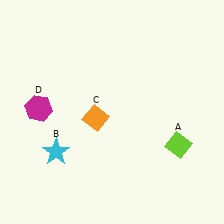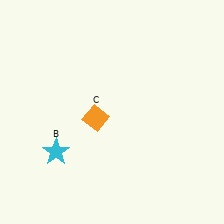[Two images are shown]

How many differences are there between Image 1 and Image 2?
There are 2 differences between the two images.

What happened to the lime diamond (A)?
The lime diamond (A) was removed in Image 2. It was in the bottom-right area of Image 1.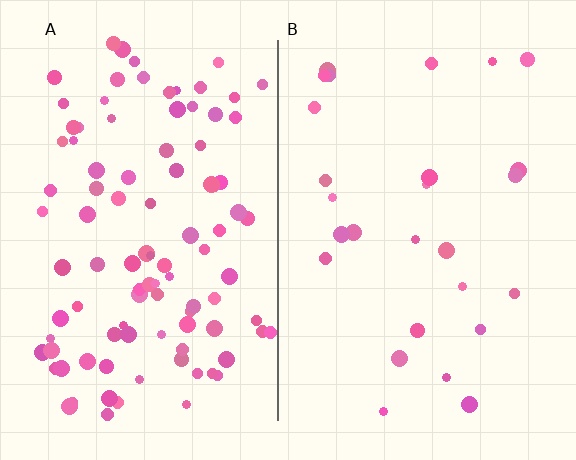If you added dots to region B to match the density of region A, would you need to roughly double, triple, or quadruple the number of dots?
Approximately quadruple.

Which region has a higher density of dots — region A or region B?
A (the left).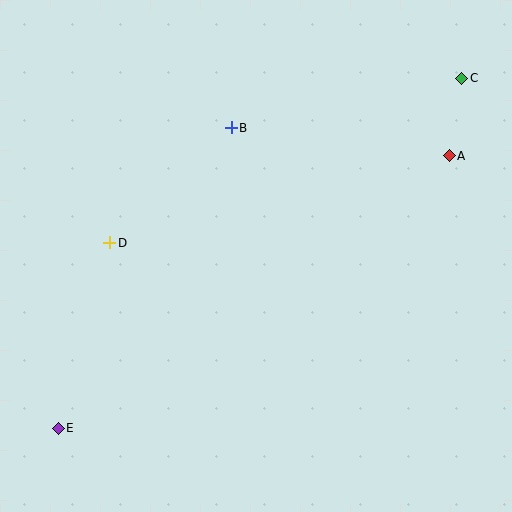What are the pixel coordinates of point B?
Point B is at (231, 128).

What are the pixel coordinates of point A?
Point A is at (449, 156).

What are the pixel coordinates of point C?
Point C is at (462, 78).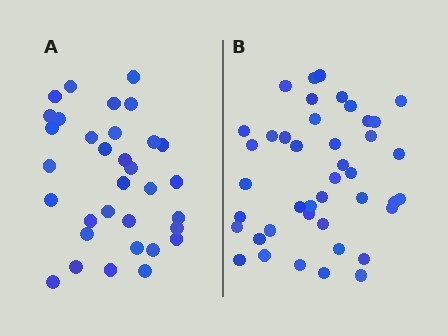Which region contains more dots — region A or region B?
Region B (the right region) has more dots.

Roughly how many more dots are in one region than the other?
Region B has roughly 8 or so more dots than region A.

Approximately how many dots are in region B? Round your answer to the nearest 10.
About 40 dots. (The exact count is 42, which rounds to 40.)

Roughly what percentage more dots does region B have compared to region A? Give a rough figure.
About 25% more.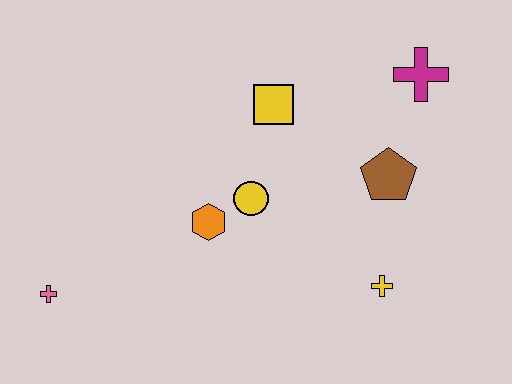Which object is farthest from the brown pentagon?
The pink cross is farthest from the brown pentagon.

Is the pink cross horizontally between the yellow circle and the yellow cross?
No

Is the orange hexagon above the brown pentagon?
No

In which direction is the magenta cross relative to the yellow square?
The magenta cross is to the right of the yellow square.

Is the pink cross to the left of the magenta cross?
Yes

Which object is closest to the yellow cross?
The brown pentagon is closest to the yellow cross.